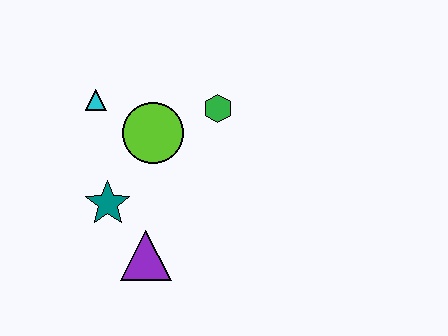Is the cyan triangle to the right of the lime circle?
No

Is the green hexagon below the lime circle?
No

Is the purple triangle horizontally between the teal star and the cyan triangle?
No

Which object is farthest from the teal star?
The green hexagon is farthest from the teal star.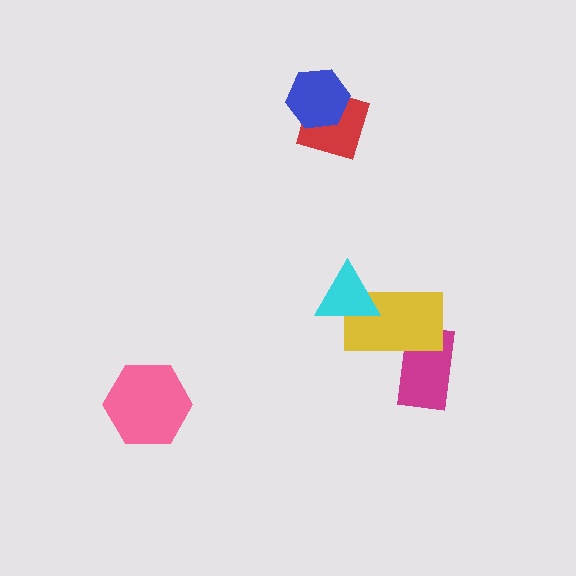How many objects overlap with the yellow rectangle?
2 objects overlap with the yellow rectangle.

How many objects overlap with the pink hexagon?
0 objects overlap with the pink hexagon.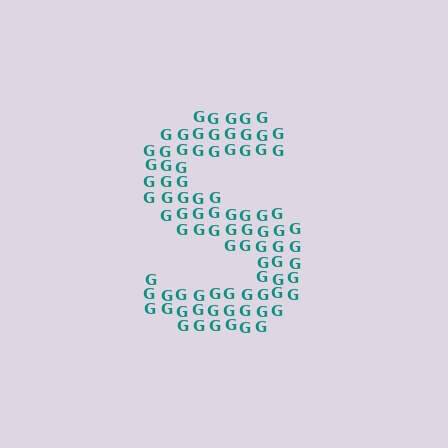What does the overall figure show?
The overall figure shows the letter S.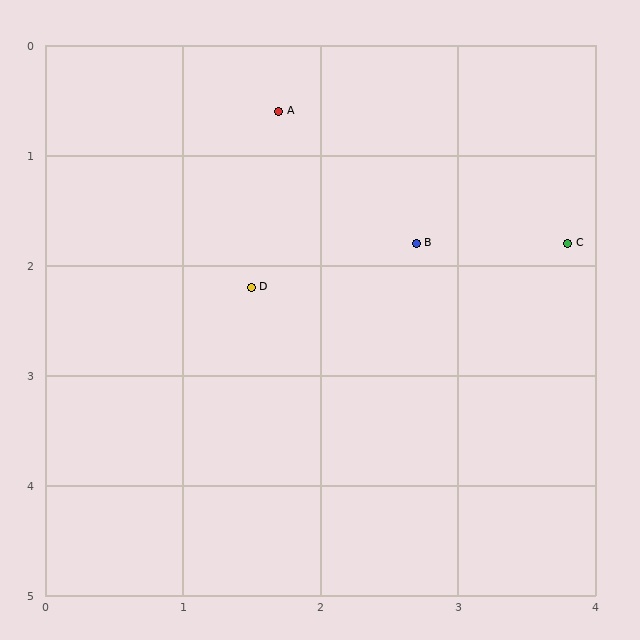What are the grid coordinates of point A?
Point A is at approximately (1.7, 0.6).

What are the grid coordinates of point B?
Point B is at approximately (2.7, 1.8).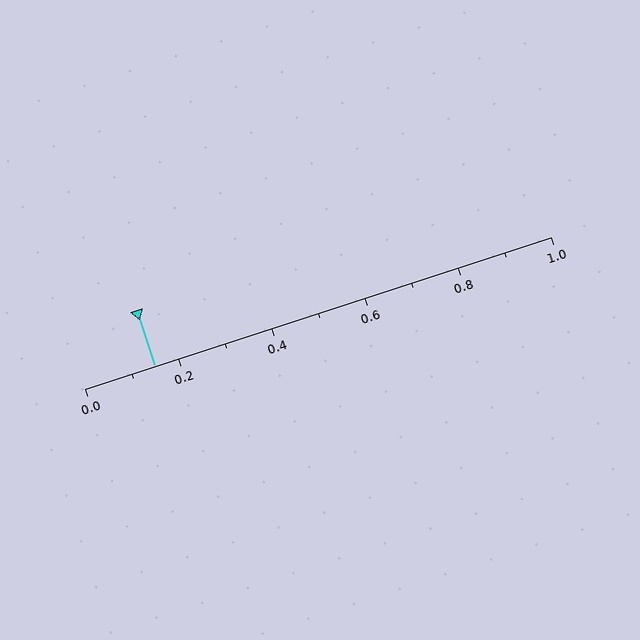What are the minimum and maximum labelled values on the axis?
The axis runs from 0.0 to 1.0.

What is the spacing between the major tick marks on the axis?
The major ticks are spaced 0.2 apart.